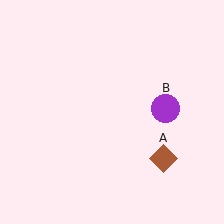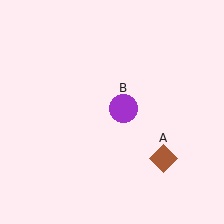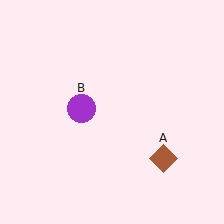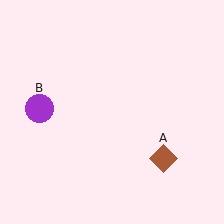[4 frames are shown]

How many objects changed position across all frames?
1 object changed position: purple circle (object B).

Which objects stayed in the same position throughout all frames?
Brown diamond (object A) remained stationary.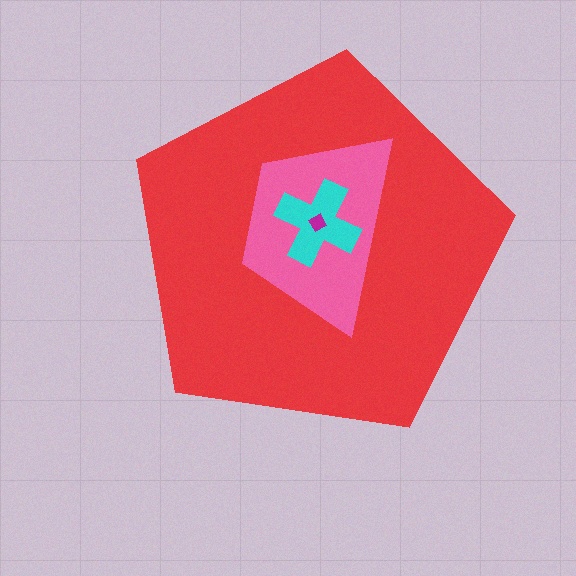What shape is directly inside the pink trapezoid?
The cyan cross.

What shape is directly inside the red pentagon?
The pink trapezoid.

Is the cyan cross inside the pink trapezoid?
Yes.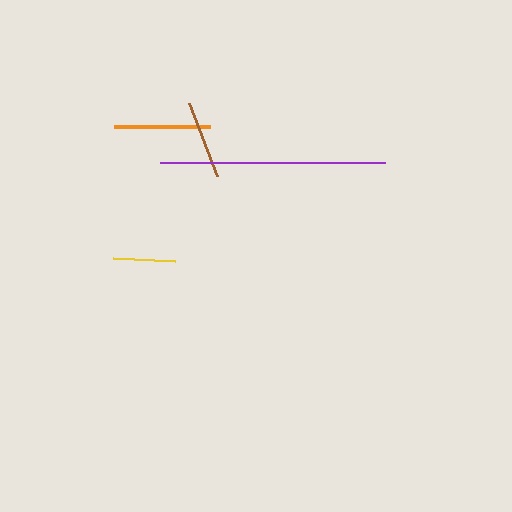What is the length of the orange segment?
The orange segment is approximately 97 pixels long.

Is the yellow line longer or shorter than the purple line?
The purple line is longer than the yellow line.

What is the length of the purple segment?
The purple segment is approximately 224 pixels long.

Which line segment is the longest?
The purple line is the longest at approximately 224 pixels.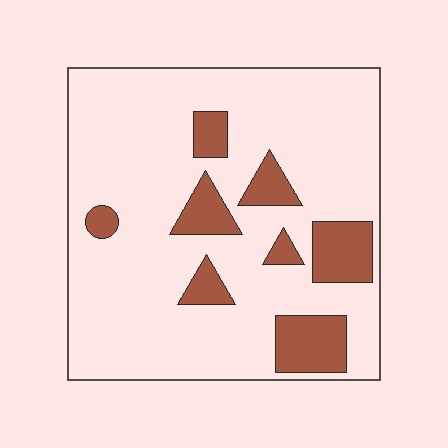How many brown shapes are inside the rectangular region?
8.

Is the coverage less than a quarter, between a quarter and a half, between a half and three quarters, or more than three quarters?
Less than a quarter.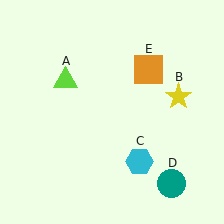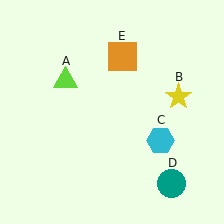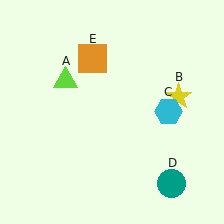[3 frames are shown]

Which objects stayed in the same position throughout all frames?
Lime triangle (object A) and yellow star (object B) and teal circle (object D) remained stationary.